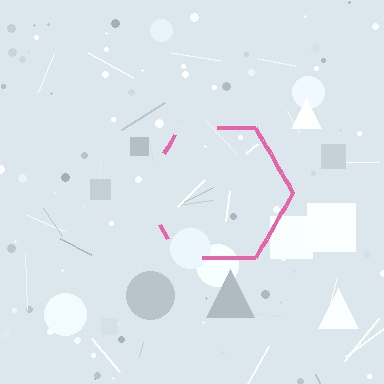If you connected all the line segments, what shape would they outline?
They would outline a hexagon.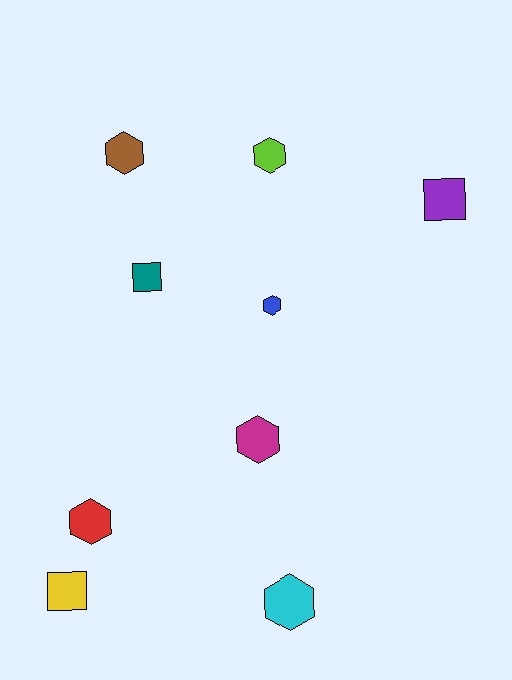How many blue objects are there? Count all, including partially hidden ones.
There is 1 blue object.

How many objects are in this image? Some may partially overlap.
There are 9 objects.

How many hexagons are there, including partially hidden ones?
There are 6 hexagons.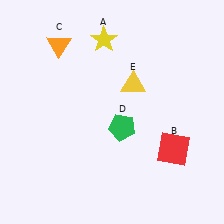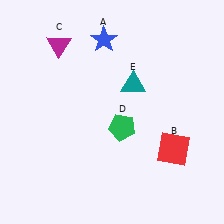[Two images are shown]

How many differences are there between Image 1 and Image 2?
There are 3 differences between the two images.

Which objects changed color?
A changed from yellow to blue. C changed from orange to magenta. E changed from yellow to teal.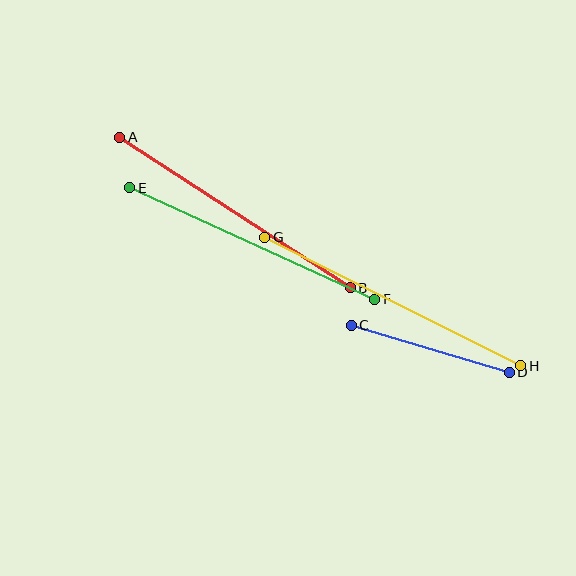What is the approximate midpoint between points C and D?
The midpoint is at approximately (430, 349) pixels.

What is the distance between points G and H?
The distance is approximately 287 pixels.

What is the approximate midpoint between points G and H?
The midpoint is at approximately (393, 301) pixels.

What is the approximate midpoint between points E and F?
The midpoint is at approximately (252, 244) pixels.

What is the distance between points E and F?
The distance is approximately 269 pixels.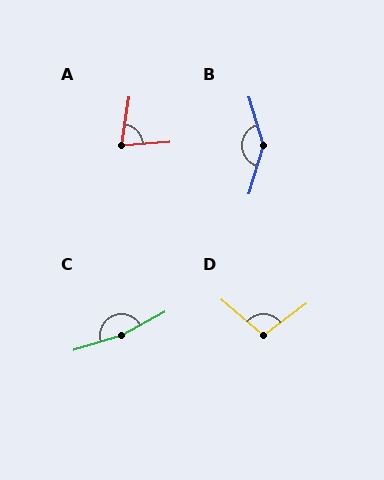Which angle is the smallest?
A, at approximately 78 degrees.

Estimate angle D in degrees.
Approximately 103 degrees.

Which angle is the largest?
C, at approximately 169 degrees.